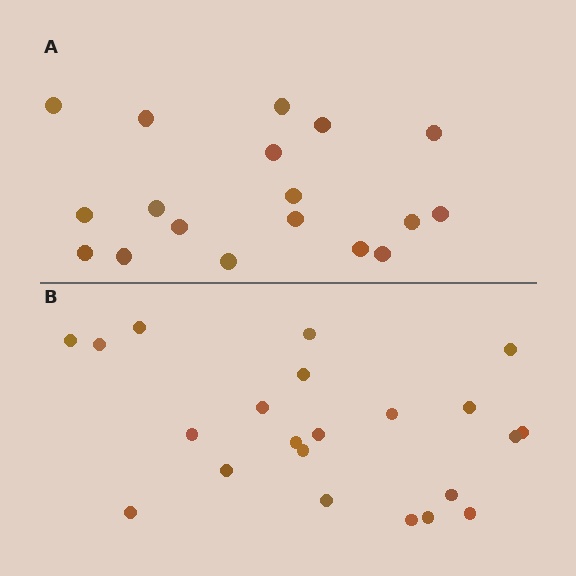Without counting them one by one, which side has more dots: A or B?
Region B (the bottom region) has more dots.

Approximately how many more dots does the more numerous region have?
Region B has about 4 more dots than region A.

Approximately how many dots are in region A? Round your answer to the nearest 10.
About 20 dots. (The exact count is 18, which rounds to 20.)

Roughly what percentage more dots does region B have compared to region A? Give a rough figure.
About 20% more.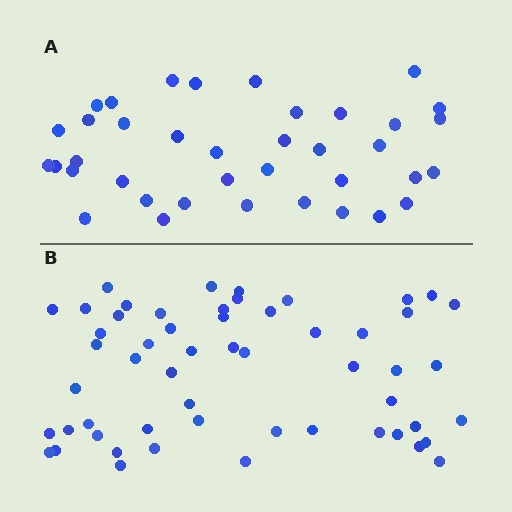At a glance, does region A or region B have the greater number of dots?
Region B (the bottom region) has more dots.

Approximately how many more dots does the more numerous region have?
Region B has approximately 15 more dots than region A.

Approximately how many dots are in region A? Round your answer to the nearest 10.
About 40 dots. (The exact count is 38, which rounds to 40.)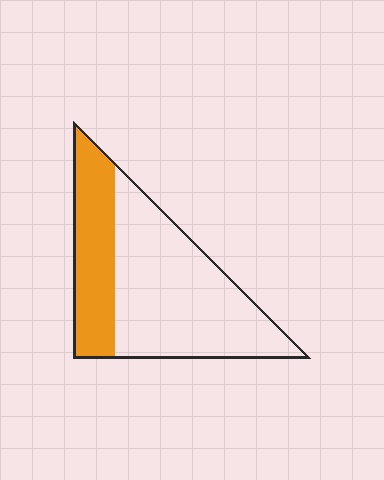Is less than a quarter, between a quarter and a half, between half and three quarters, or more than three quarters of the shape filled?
Between a quarter and a half.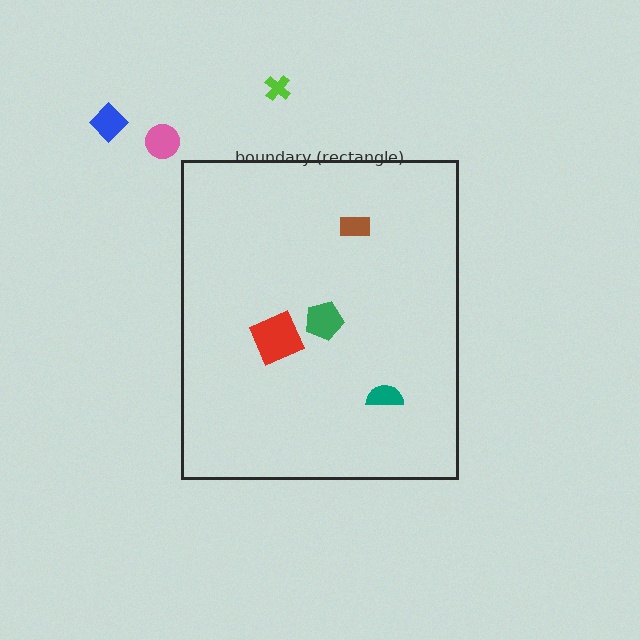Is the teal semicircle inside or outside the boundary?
Inside.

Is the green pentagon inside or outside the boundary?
Inside.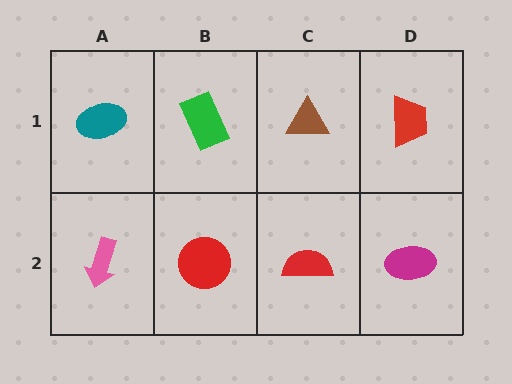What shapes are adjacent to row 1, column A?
A pink arrow (row 2, column A), a green rectangle (row 1, column B).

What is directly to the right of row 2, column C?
A magenta ellipse.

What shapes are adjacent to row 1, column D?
A magenta ellipse (row 2, column D), a brown triangle (row 1, column C).